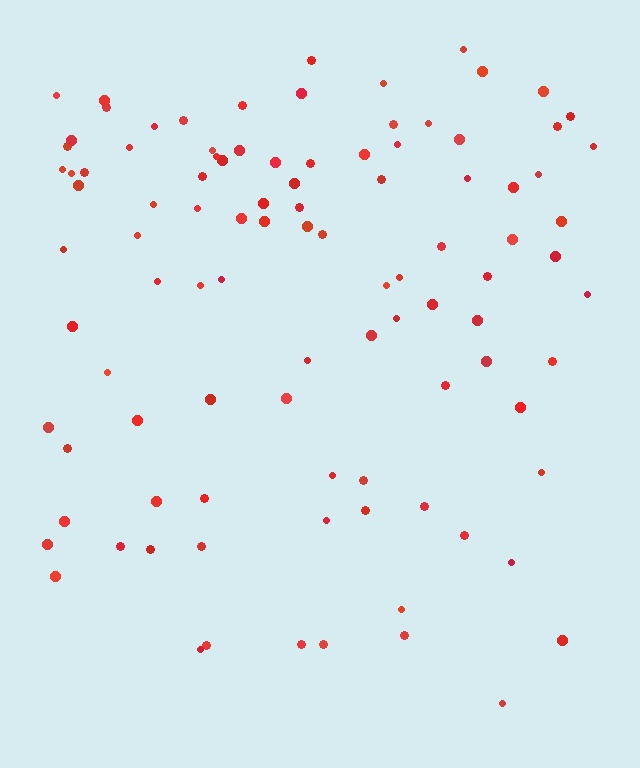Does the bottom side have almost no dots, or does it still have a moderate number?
Still a moderate number, just noticeably fewer than the top.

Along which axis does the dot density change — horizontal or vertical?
Vertical.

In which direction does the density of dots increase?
From bottom to top, with the top side densest.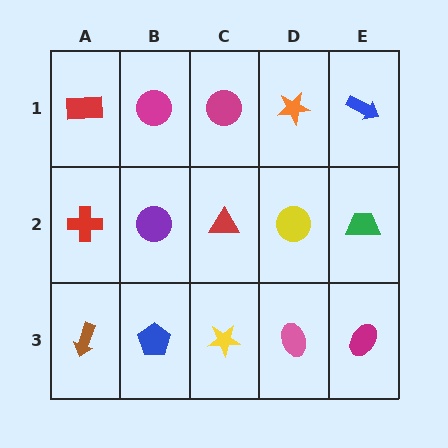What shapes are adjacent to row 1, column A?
A red cross (row 2, column A), a magenta circle (row 1, column B).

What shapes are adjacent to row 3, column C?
A red triangle (row 2, column C), a blue pentagon (row 3, column B), a pink ellipse (row 3, column D).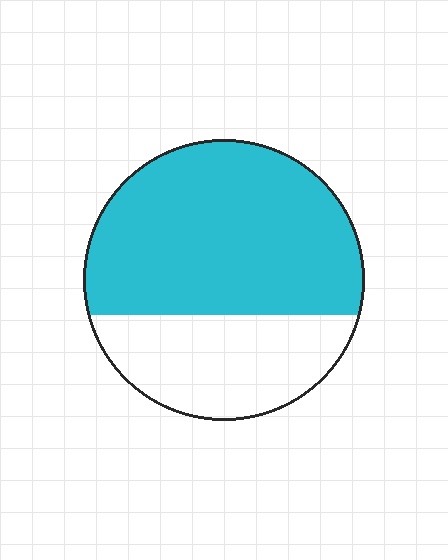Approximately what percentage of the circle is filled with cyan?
Approximately 65%.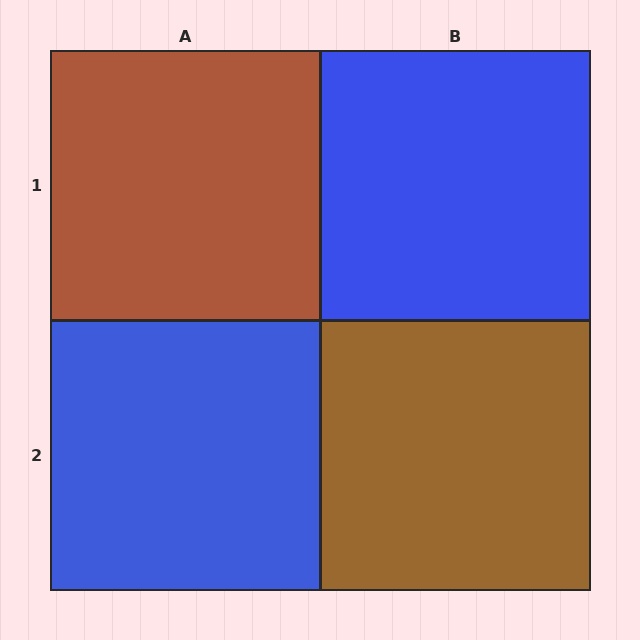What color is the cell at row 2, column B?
Brown.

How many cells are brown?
2 cells are brown.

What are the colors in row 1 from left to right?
Brown, blue.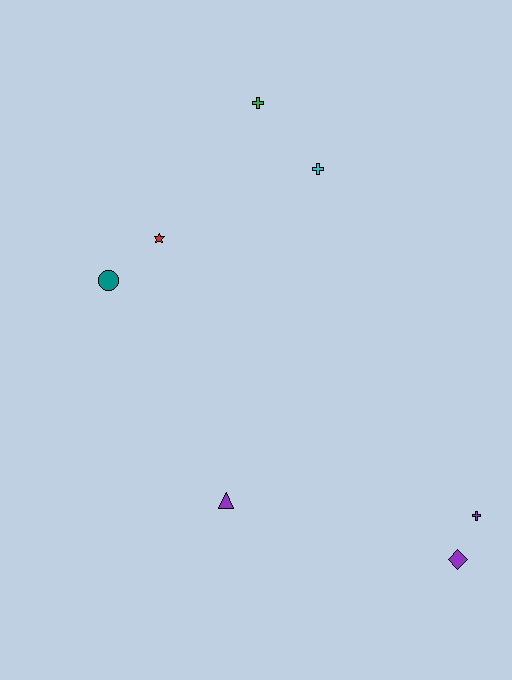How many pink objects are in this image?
There are no pink objects.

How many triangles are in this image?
There is 1 triangle.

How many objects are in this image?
There are 7 objects.